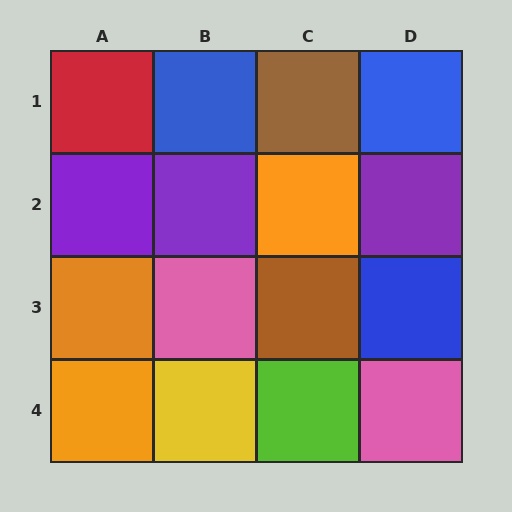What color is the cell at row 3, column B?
Pink.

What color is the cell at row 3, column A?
Orange.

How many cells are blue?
3 cells are blue.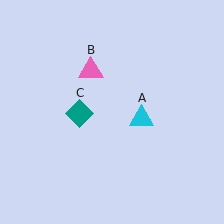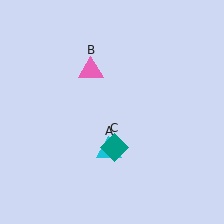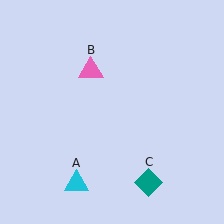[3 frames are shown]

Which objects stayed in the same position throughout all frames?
Pink triangle (object B) remained stationary.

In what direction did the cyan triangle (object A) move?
The cyan triangle (object A) moved down and to the left.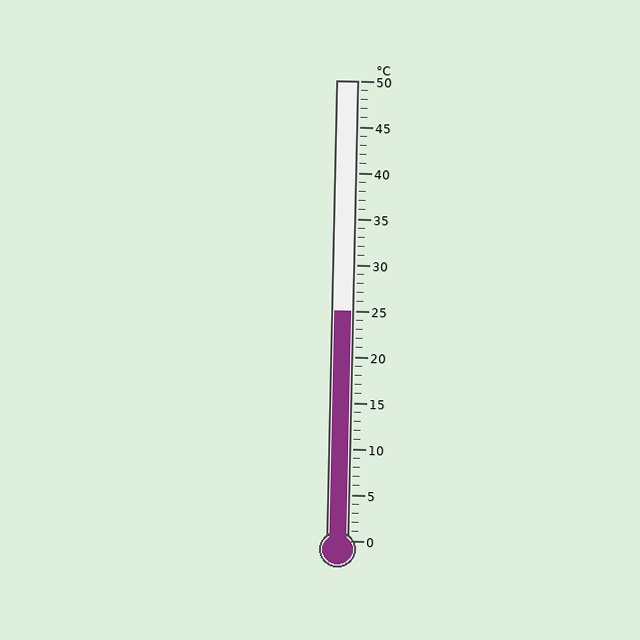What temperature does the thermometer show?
The thermometer shows approximately 25°C.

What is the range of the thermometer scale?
The thermometer scale ranges from 0°C to 50°C.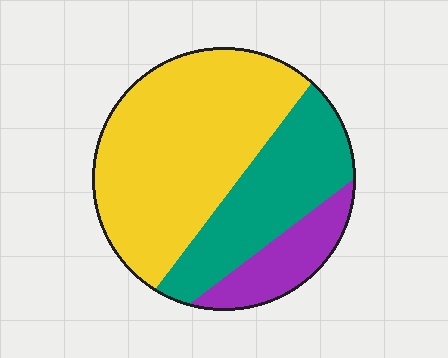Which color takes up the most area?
Yellow, at roughly 55%.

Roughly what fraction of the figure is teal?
Teal takes up about one third (1/3) of the figure.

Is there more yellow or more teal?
Yellow.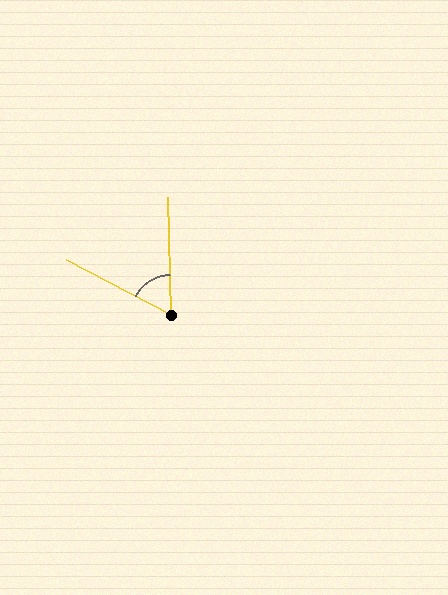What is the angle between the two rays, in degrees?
Approximately 61 degrees.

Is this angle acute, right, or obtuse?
It is acute.